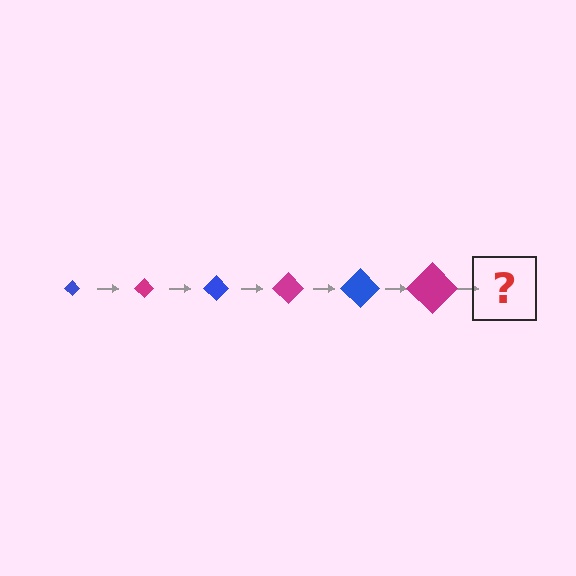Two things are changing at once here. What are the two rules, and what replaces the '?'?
The two rules are that the diamond grows larger each step and the color cycles through blue and magenta. The '?' should be a blue diamond, larger than the previous one.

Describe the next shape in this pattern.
It should be a blue diamond, larger than the previous one.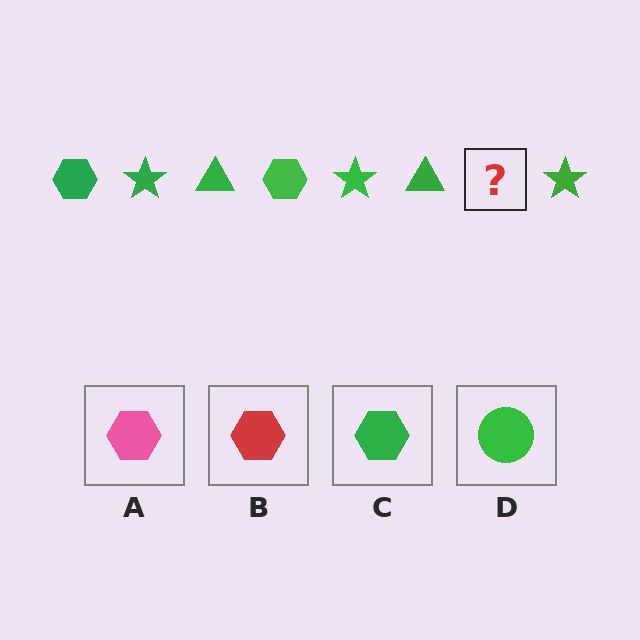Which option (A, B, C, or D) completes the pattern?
C.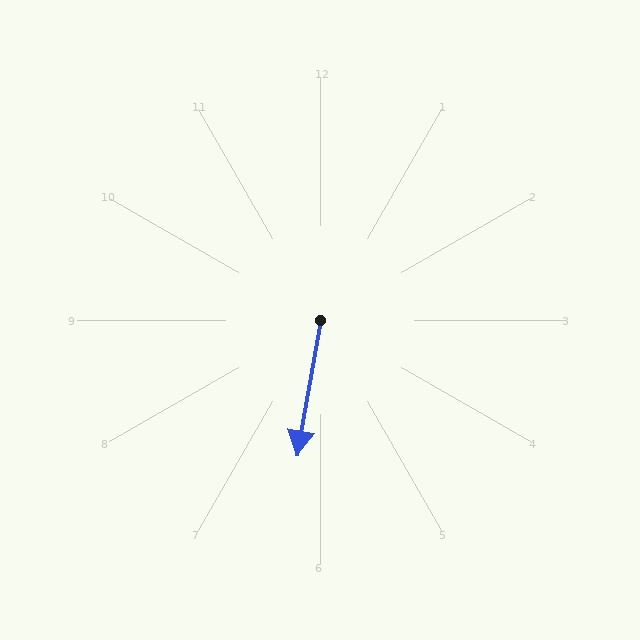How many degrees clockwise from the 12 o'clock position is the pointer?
Approximately 190 degrees.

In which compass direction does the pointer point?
South.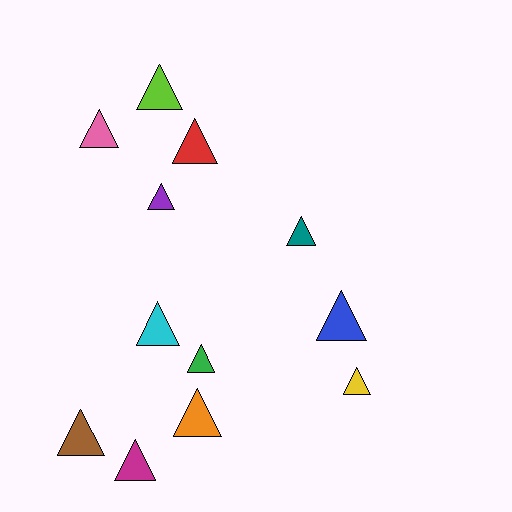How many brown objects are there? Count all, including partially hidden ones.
There is 1 brown object.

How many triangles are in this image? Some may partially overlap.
There are 12 triangles.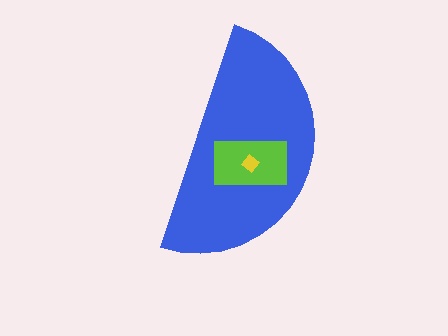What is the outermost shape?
The blue semicircle.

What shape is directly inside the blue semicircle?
The lime rectangle.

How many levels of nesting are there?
3.